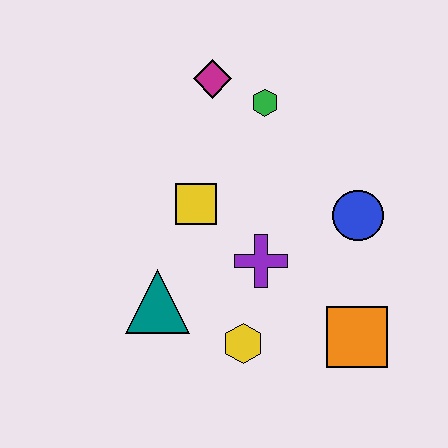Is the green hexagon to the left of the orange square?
Yes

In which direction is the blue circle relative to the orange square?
The blue circle is above the orange square.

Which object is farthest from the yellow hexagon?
The magenta diamond is farthest from the yellow hexagon.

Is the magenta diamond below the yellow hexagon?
No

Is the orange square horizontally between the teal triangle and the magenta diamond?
No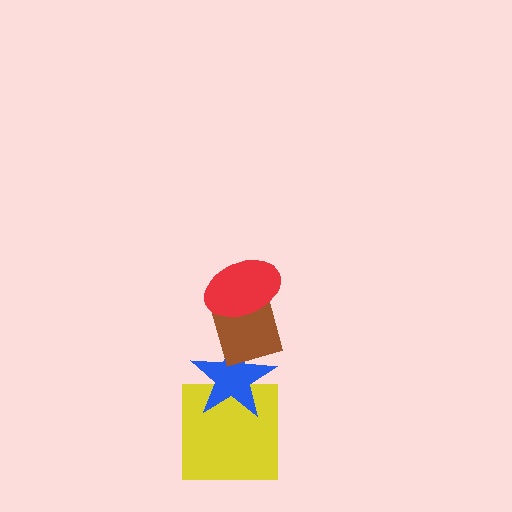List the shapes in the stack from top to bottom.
From top to bottom: the red ellipse, the brown diamond, the blue star, the yellow square.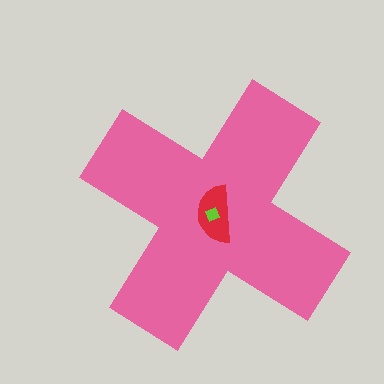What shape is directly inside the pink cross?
The red semicircle.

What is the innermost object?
The lime diamond.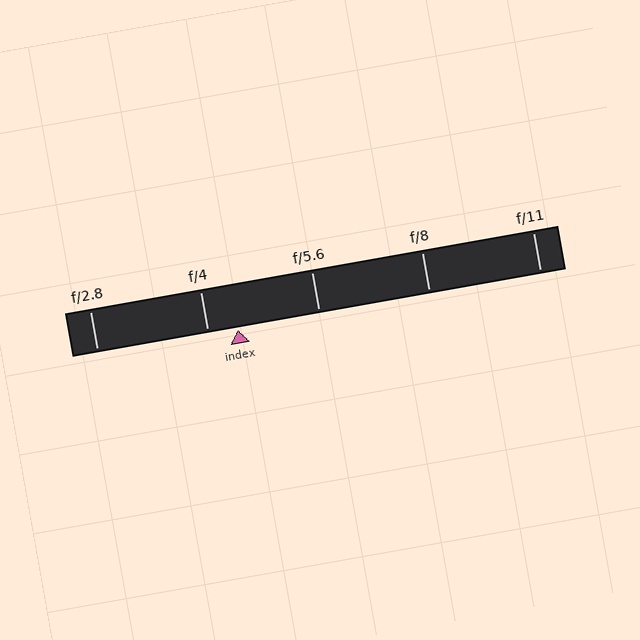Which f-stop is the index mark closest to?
The index mark is closest to f/4.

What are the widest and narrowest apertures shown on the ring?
The widest aperture shown is f/2.8 and the narrowest is f/11.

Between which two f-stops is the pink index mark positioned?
The index mark is between f/4 and f/5.6.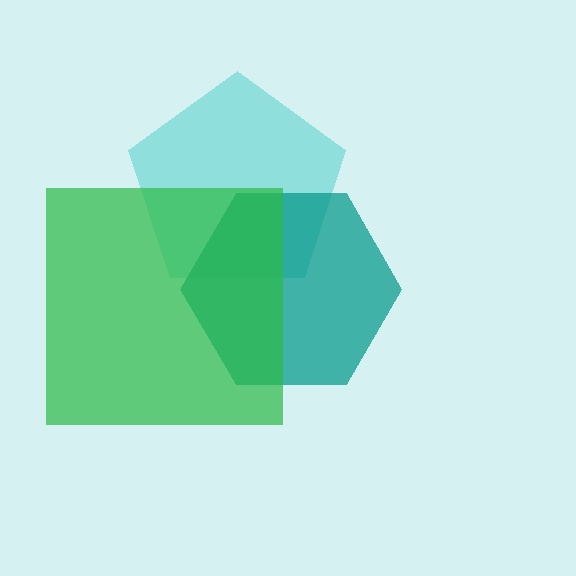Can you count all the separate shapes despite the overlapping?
Yes, there are 3 separate shapes.